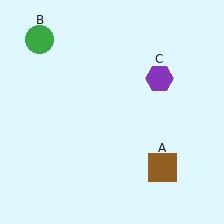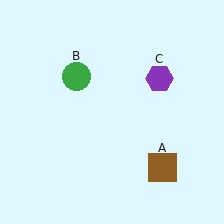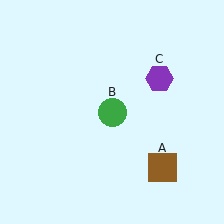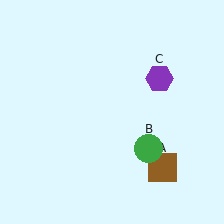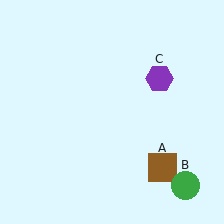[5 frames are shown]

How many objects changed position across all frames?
1 object changed position: green circle (object B).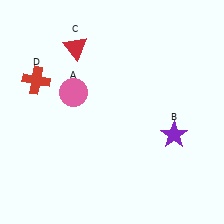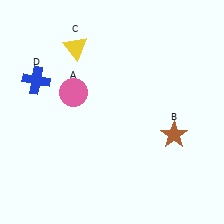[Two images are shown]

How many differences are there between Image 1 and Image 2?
There are 3 differences between the two images.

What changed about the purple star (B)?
In Image 1, B is purple. In Image 2, it changed to brown.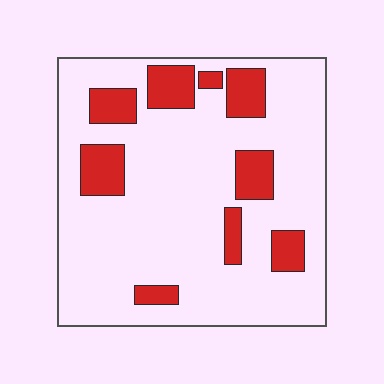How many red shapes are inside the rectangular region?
9.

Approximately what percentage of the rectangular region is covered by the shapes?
Approximately 20%.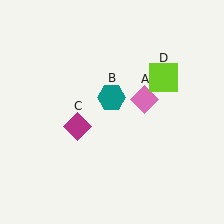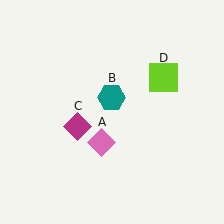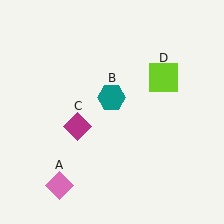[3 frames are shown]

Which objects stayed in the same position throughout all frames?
Teal hexagon (object B) and magenta diamond (object C) and lime square (object D) remained stationary.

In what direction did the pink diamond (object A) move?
The pink diamond (object A) moved down and to the left.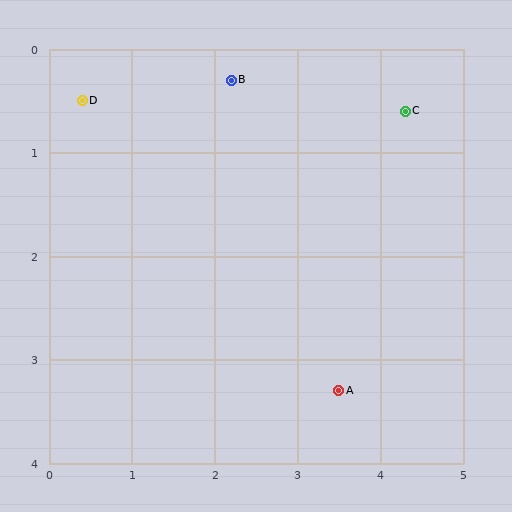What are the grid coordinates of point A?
Point A is at approximately (3.5, 3.3).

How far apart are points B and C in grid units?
Points B and C are about 2.1 grid units apart.